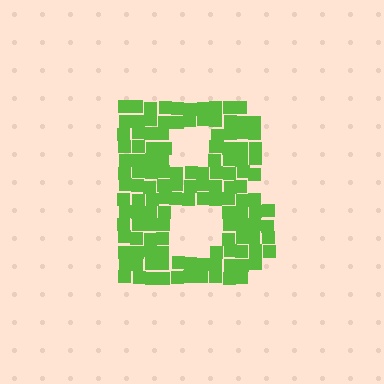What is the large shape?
The large shape is the letter B.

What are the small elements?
The small elements are squares.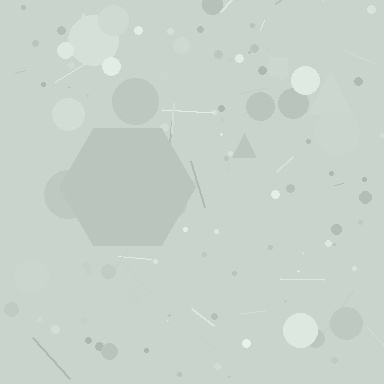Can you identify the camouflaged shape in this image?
The camouflaged shape is a hexagon.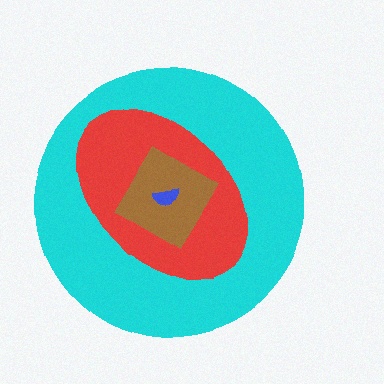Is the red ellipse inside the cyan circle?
Yes.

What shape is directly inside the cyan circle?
The red ellipse.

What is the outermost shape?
The cyan circle.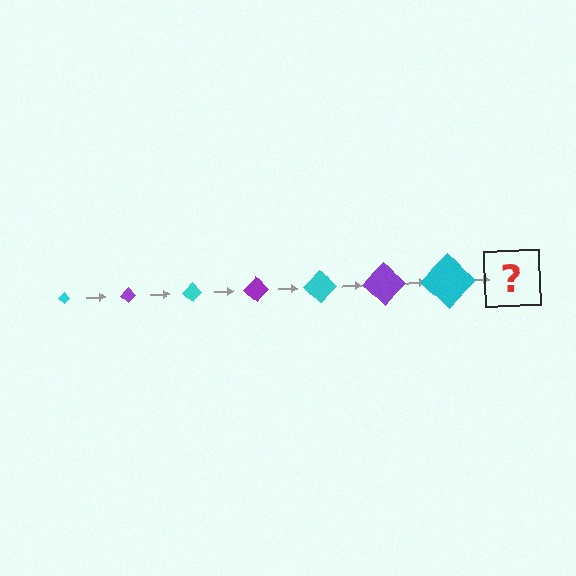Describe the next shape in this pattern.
It should be a purple diamond, larger than the previous one.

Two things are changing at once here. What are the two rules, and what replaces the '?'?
The two rules are that the diamond grows larger each step and the color cycles through cyan and purple. The '?' should be a purple diamond, larger than the previous one.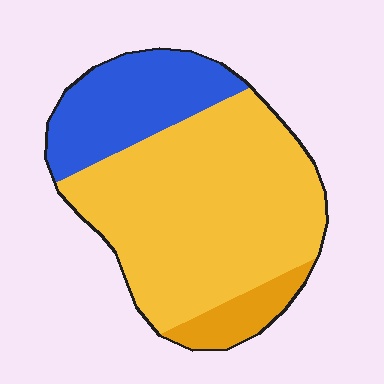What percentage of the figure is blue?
Blue covers 25% of the figure.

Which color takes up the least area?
Orange, at roughly 10%.